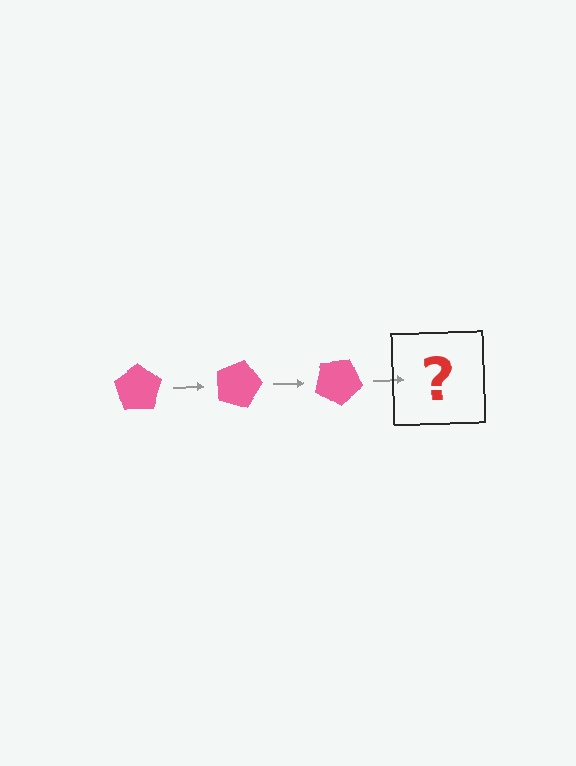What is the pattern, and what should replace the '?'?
The pattern is that the pentagon rotates 15 degrees each step. The '?' should be a pink pentagon rotated 45 degrees.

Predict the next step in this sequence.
The next step is a pink pentagon rotated 45 degrees.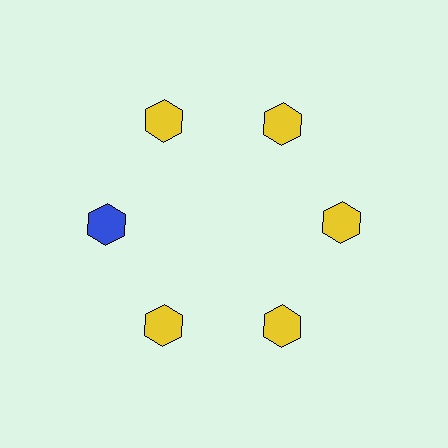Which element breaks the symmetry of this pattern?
The blue hexagon at roughly the 9 o'clock position breaks the symmetry. All other shapes are yellow hexagons.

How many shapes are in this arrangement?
There are 6 shapes arranged in a ring pattern.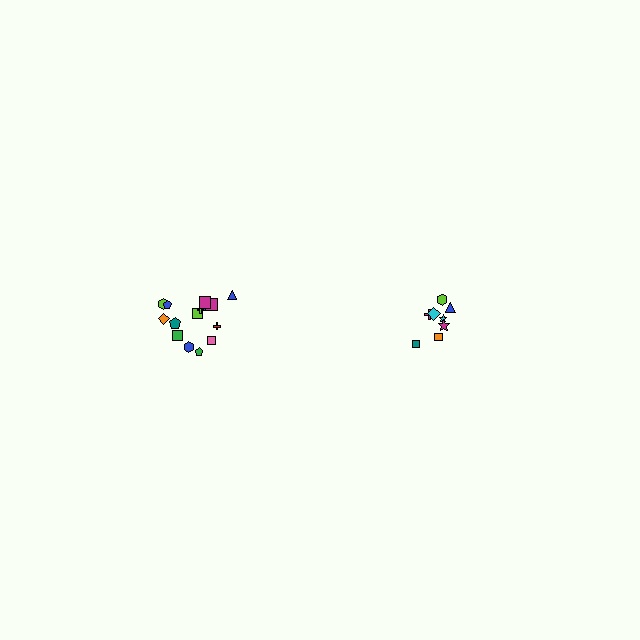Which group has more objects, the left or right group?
The left group.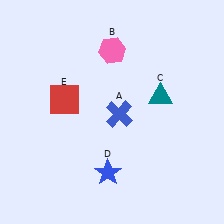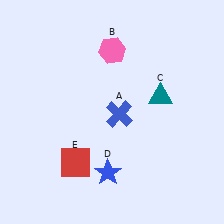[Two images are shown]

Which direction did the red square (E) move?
The red square (E) moved down.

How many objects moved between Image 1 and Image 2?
1 object moved between the two images.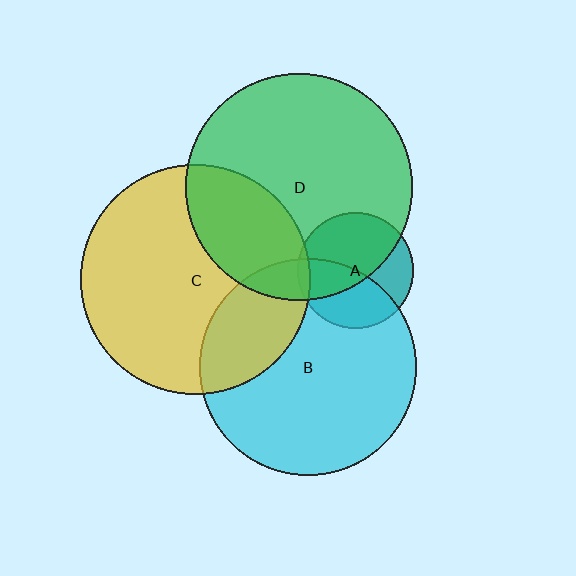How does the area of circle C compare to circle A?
Approximately 3.9 times.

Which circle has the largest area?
Circle C (yellow).